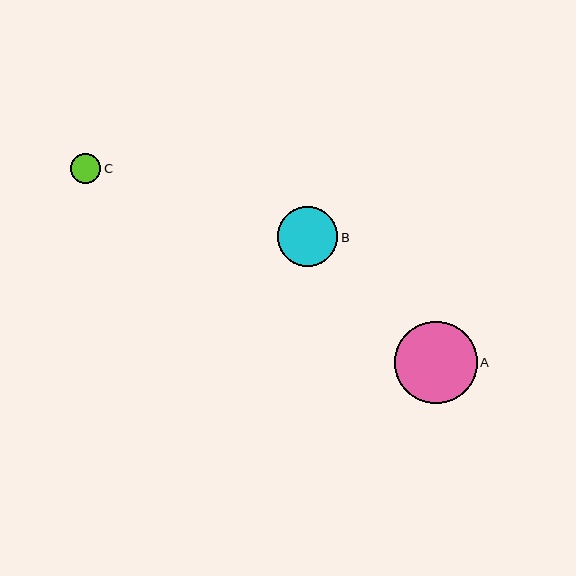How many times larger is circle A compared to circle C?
Circle A is approximately 2.7 times the size of circle C.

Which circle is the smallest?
Circle C is the smallest with a size of approximately 30 pixels.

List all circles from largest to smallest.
From largest to smallest: A, B, C.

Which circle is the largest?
Circle A is the largest with a size of approximately 82 pixels.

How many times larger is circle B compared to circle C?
Circle B is approximately 2.0 times the size of circle C.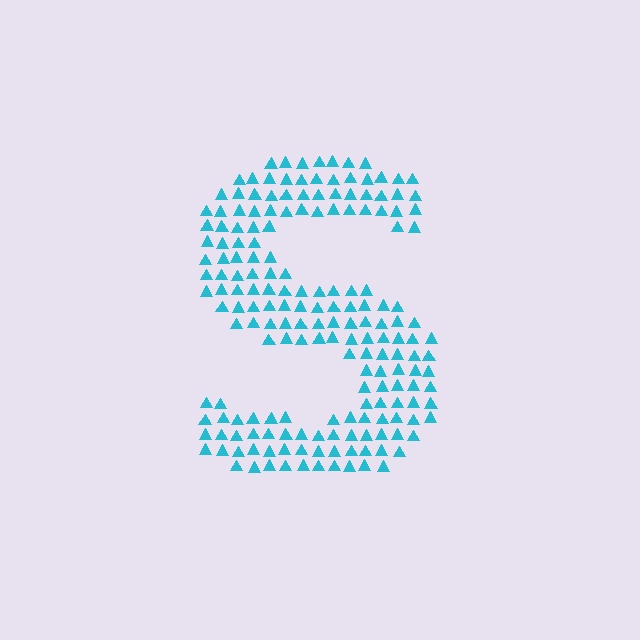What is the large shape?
The large shape is the letter S.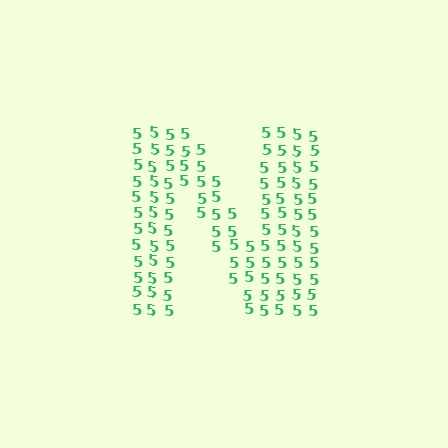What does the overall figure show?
The overall figure shows the letter N.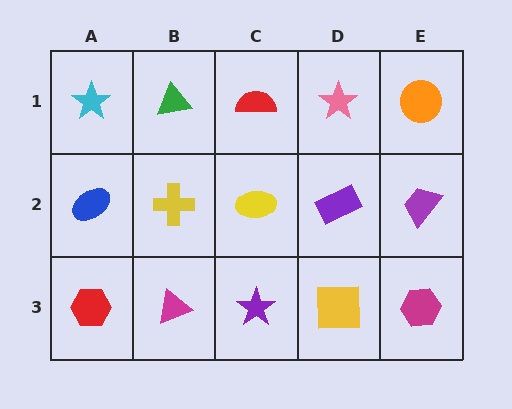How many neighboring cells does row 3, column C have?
3.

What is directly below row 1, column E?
A purple trapezoid.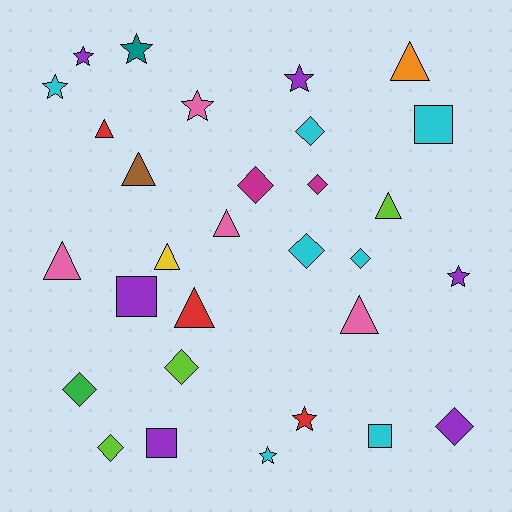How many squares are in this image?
There are 4 squares.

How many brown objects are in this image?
There is 1 brown object.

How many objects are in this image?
There are 30 objects.